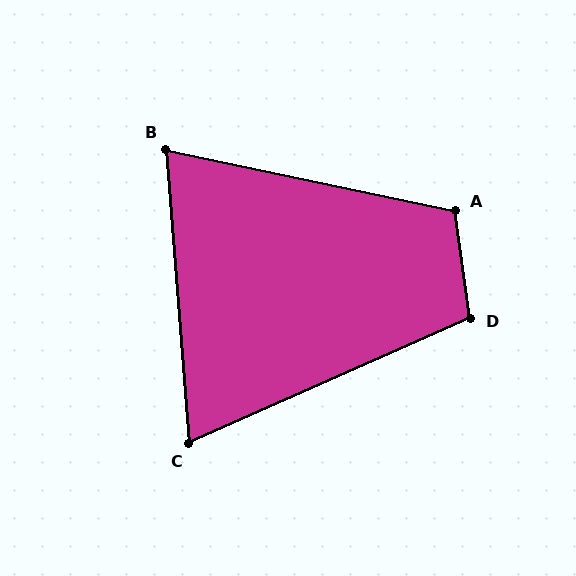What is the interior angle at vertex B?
Approximately 74 degrees (acute).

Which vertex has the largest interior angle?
A, at approximately 110 degrees.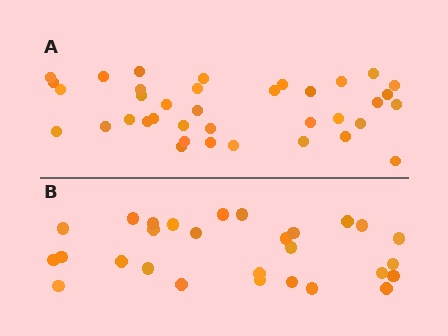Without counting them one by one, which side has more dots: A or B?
Region A (the top region) has more dots.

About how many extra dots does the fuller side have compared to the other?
Region A has roughly 8 or so more dots than region B.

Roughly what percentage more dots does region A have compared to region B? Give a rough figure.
About 30% more.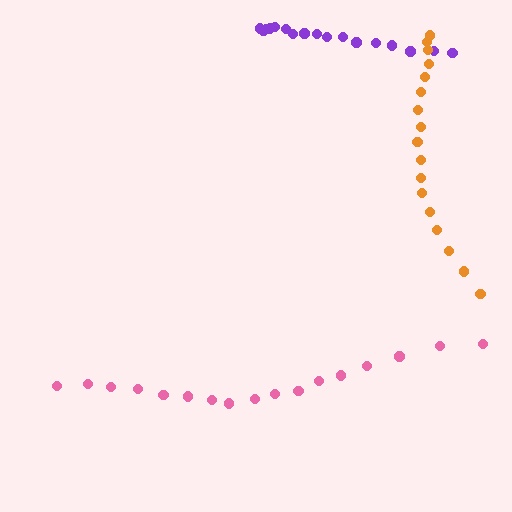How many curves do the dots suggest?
There are 3 distinct paths.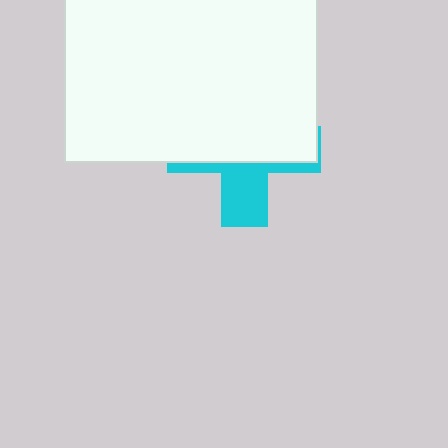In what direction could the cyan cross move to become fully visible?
The cyan cross could move down. That would shift it out from behind the white rectangle entirely.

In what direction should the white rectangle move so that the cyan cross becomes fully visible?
The white rectangle should move up. That is the shortest direction to clear the overlap and leave the cyan cross fully visible.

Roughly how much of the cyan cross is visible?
A small part of it is visible (roughly 34%).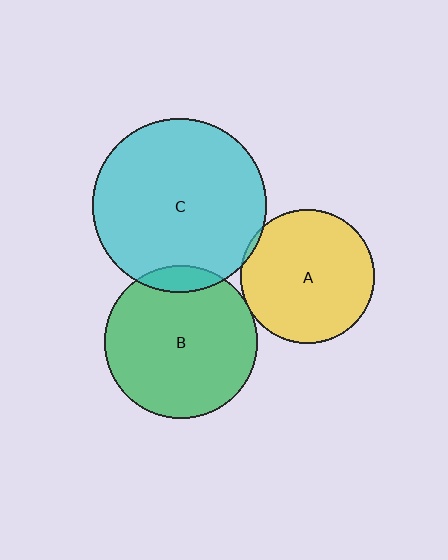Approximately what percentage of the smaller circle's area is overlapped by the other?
Approximately 5%.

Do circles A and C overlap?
Yes.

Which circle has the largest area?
Circle C (cyan).